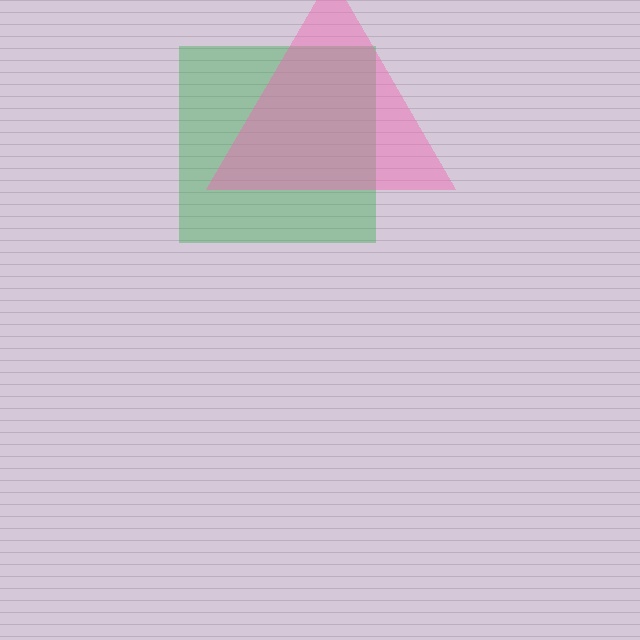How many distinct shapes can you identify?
There are 2 distinct shapes: a green square, a pink triangle.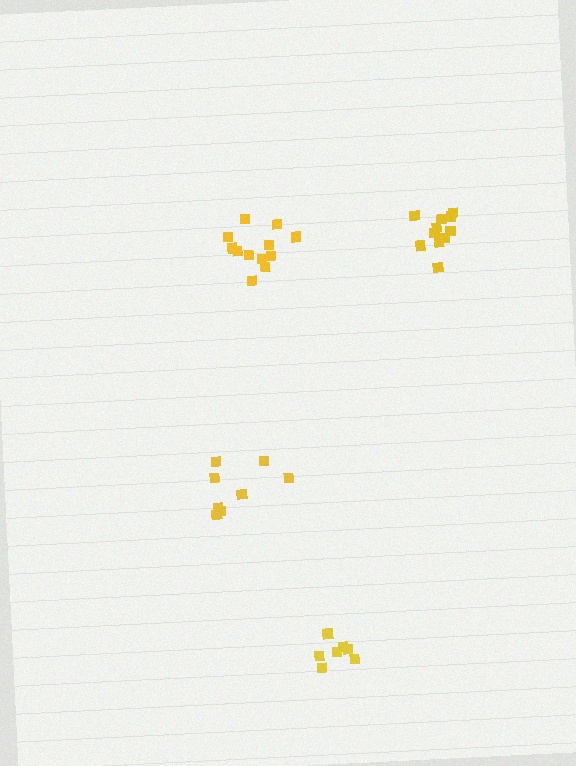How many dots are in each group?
Group 1: 8 dots, Group 2: 11 dots, Group 3: 9 dots, Group 4: 12 dots (40 total).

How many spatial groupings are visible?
There are 4 spatial groupings.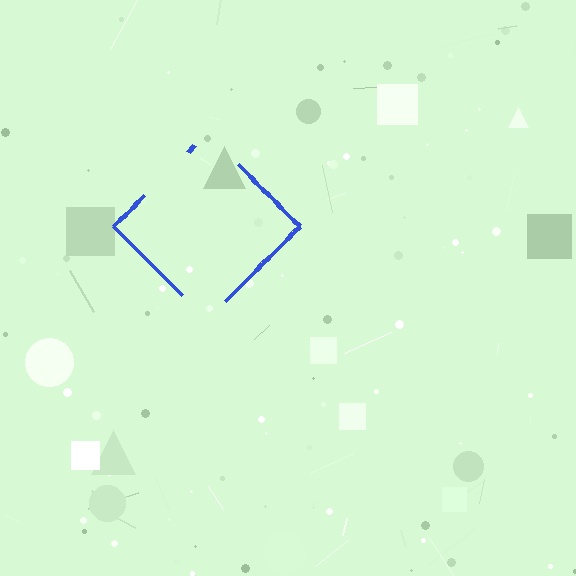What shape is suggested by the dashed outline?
The dashed outline suggests a diamond.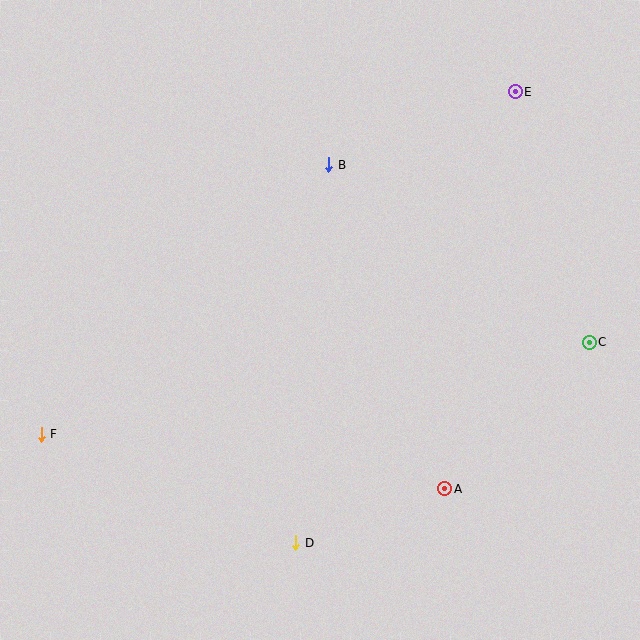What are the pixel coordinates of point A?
Point A is at (445, 489).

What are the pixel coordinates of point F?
Point F is at (41, 434).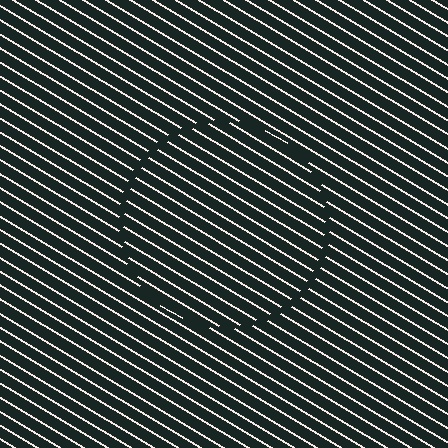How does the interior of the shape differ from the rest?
The interior of the shape contains the same grating, shifted by half a period — the contour is defined by the phase discontinuity where line-ends from the inner and outer gratings abut.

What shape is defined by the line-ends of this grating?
An illusory circle. The interior of the shape contains the same grating, shifted by half a period — the contour is defined by the phase discontinuity where line-ends from the inner and outer gratings abut.